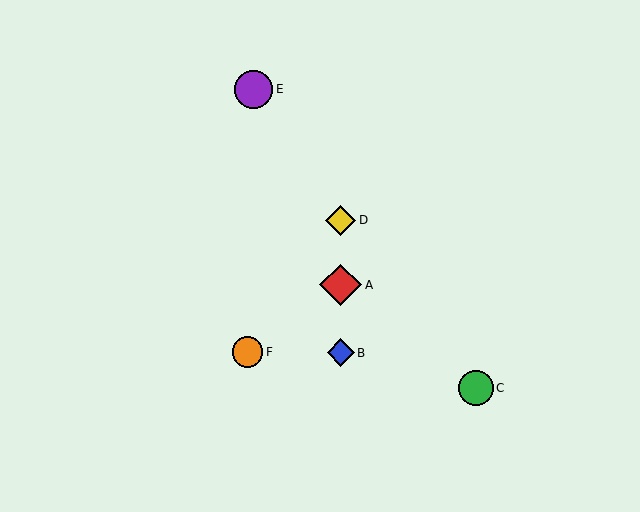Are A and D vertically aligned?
Yes, both are at x≈341.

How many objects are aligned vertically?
3 objects (A, B, D) are aligned vertically.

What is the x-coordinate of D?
Object D is at x≈341.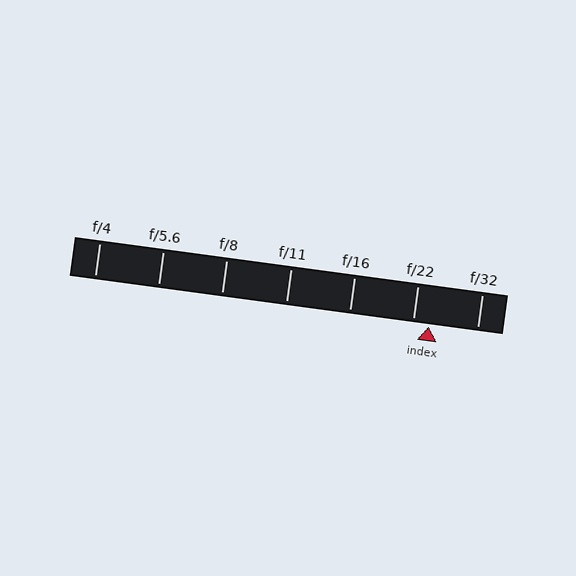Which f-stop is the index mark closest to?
The index mark is closest to f/22.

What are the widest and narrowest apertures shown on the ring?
The widest aperture shown is f/4 and the narrowest is f/32.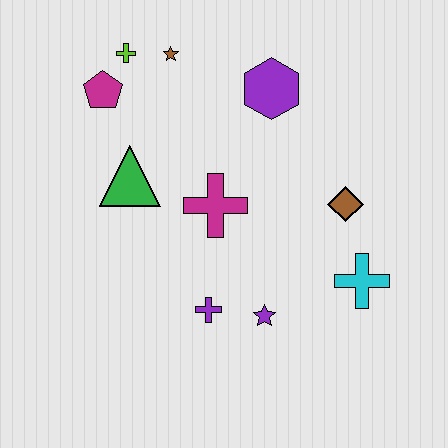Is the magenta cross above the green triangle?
No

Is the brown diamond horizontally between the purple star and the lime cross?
No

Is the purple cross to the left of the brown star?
No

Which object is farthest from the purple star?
The lime cross is farthest from the purple star.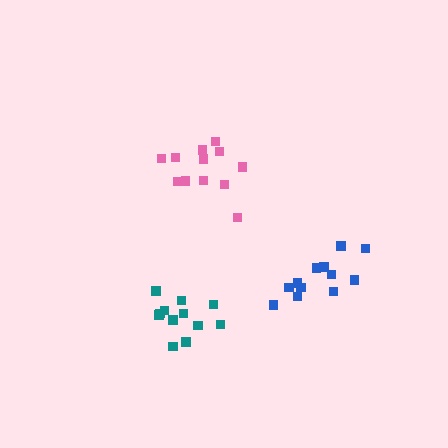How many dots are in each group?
Group 1: 12 dots, Group 2: 12 dots, Group 3: 12 dots (36 total).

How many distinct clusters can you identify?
There are 3 distinct clusters.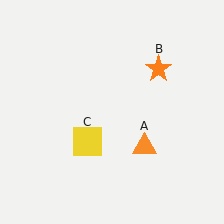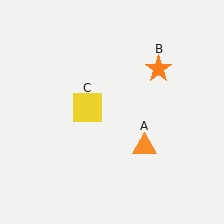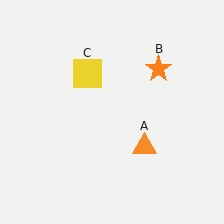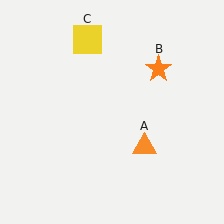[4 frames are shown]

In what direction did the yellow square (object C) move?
The yellow square (object C) moved up.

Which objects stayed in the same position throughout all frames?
Orange triangle (object A) and orange star (object B) remained stationary.